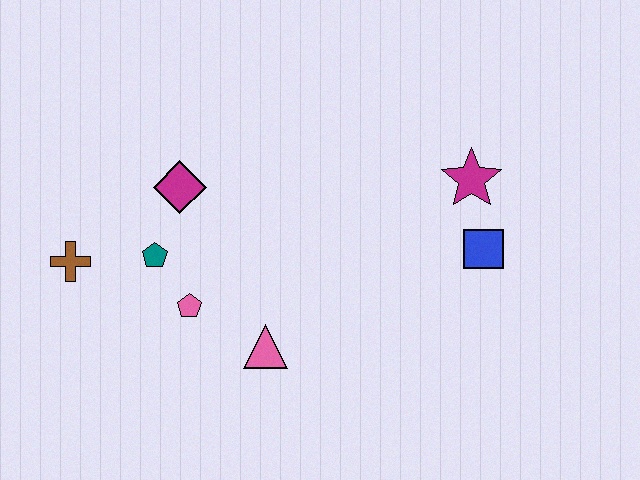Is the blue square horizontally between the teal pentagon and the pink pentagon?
No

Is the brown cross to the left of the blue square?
Yes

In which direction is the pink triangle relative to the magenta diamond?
The pink triangle is below the magenta diamond.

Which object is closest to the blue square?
The magenta star is closest to the blue square.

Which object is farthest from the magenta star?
The brown cross is farthest from the magenta star.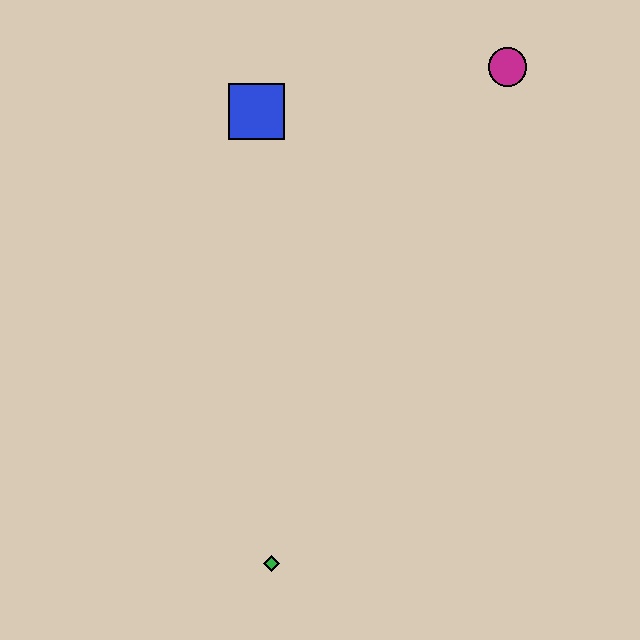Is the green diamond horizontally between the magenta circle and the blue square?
Yes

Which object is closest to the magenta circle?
The blue square is closest to the magenta circle.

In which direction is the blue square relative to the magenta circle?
The blue square is to the left of the magenta circle.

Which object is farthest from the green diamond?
The magenta circle is farthest from the green diamond.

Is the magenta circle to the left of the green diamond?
No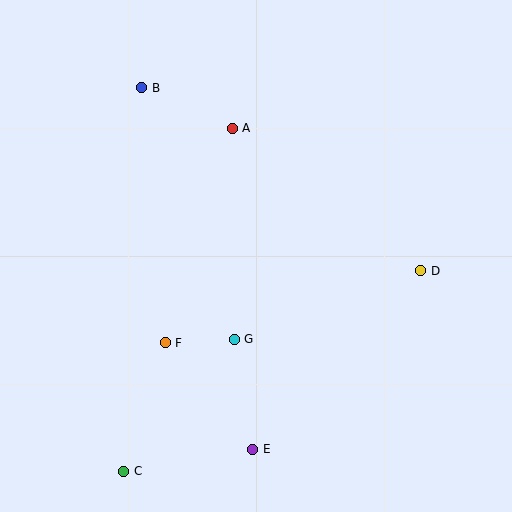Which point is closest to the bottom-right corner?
Point D is closest to the bottom-right corner.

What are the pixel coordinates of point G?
Point G is at (234, 339).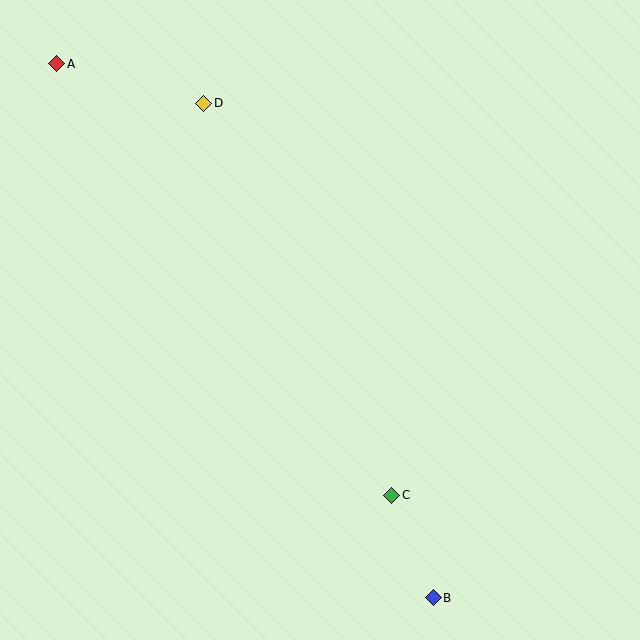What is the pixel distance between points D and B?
The distance between D and B is 545 pixels.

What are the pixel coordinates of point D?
Point D is at (204, 103).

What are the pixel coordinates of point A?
Point A is at (57, 64).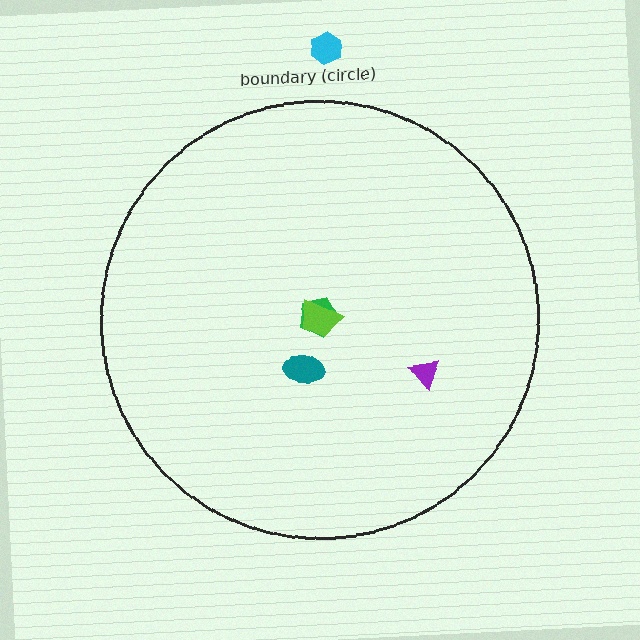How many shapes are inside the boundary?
4 inside, 1 outside.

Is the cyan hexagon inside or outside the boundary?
Outside.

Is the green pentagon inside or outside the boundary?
Inside.